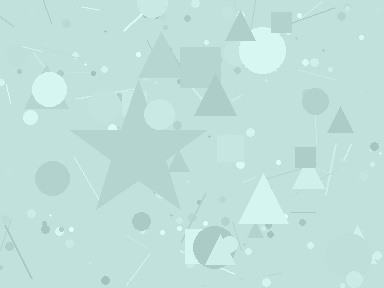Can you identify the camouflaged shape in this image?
The camouflaged shape is a star.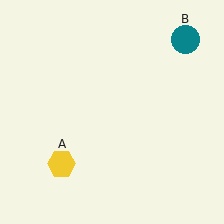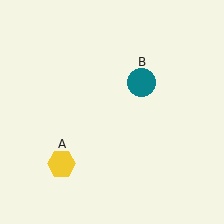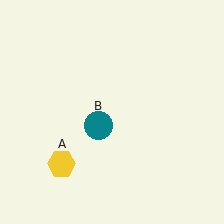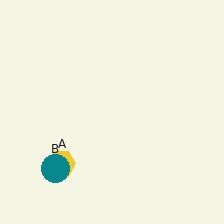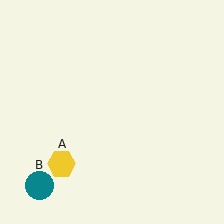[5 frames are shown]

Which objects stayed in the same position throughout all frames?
Yellow hexagon (object A) remained stationary.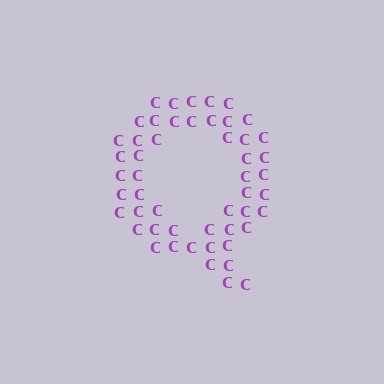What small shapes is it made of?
It is made of small letter C's.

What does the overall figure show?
The overall figure shows the letter Q.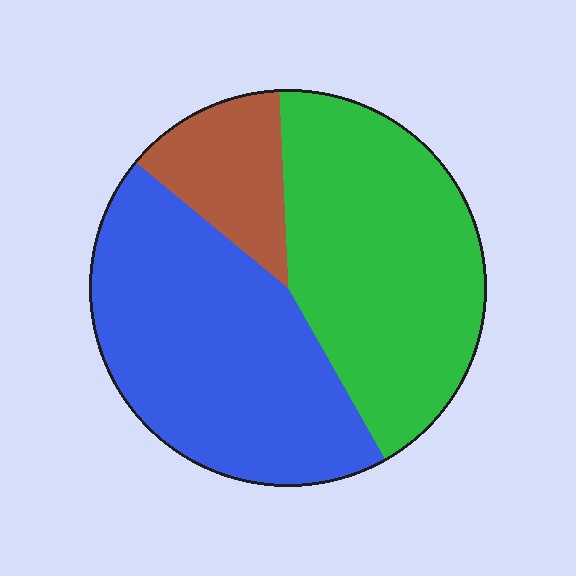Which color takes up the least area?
Brown, at roughly 15%.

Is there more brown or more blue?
Blue.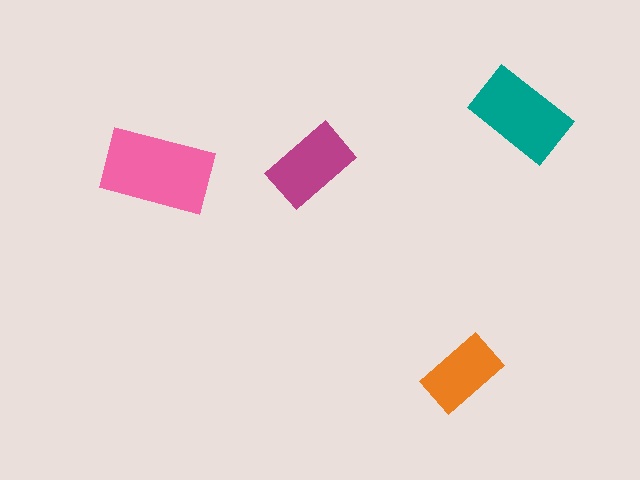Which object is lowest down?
The orange rectangle is bottommost.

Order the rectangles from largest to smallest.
the pink one, the teal one, the magenta one, the orange one.